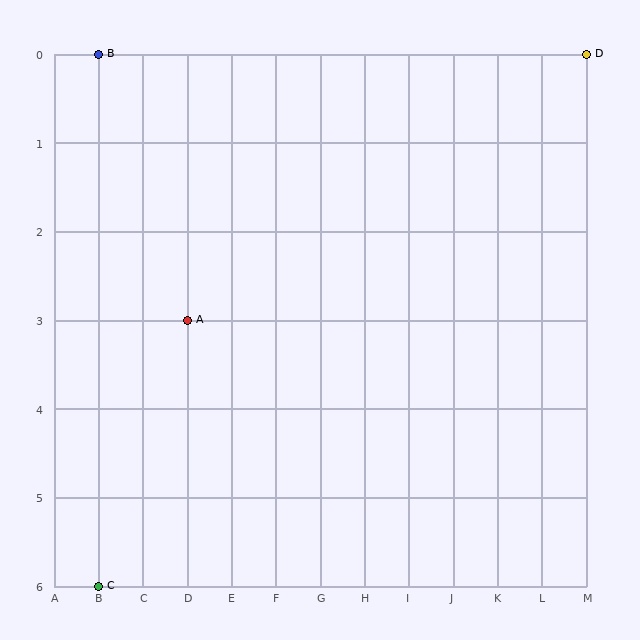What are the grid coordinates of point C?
Point C is at grid coordinates (B, 6).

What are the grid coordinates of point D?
Point D is at grid coordinates (M, 0).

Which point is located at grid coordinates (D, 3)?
Point A is at (D, 3).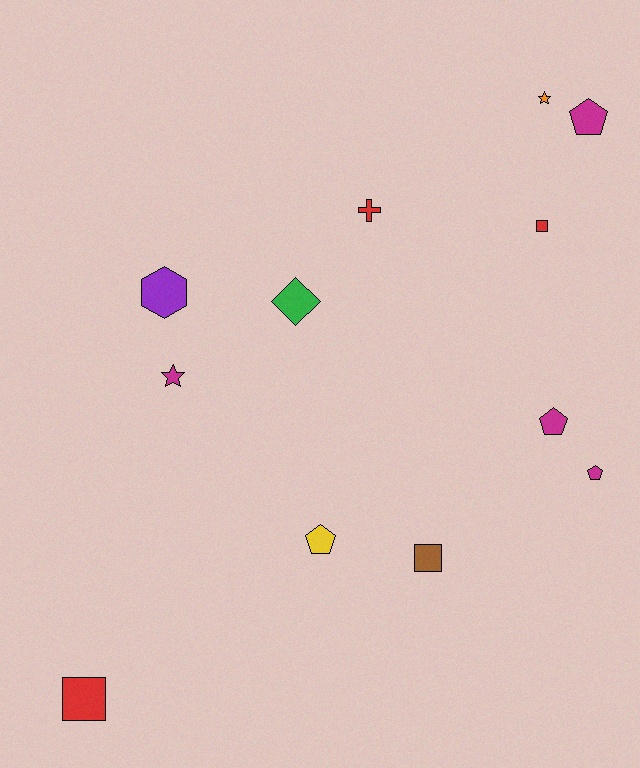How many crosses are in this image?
There is 1 cross.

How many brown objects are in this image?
There is 1 brown object.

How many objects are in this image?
There are 12 objects.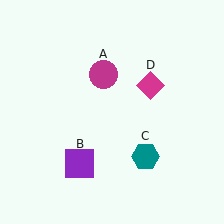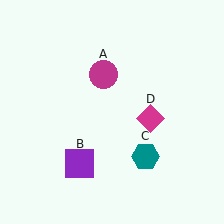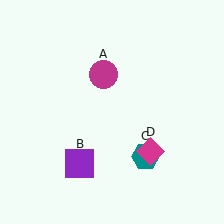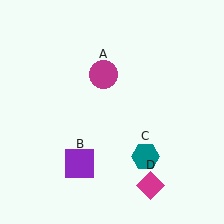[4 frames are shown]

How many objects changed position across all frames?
1 object changed position: magenta diamond (object D).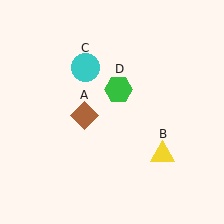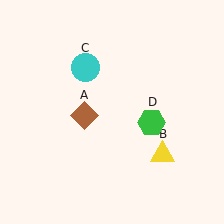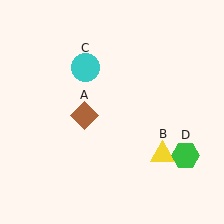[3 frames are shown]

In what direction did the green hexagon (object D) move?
The green hexagon (object D) moved down and to the right.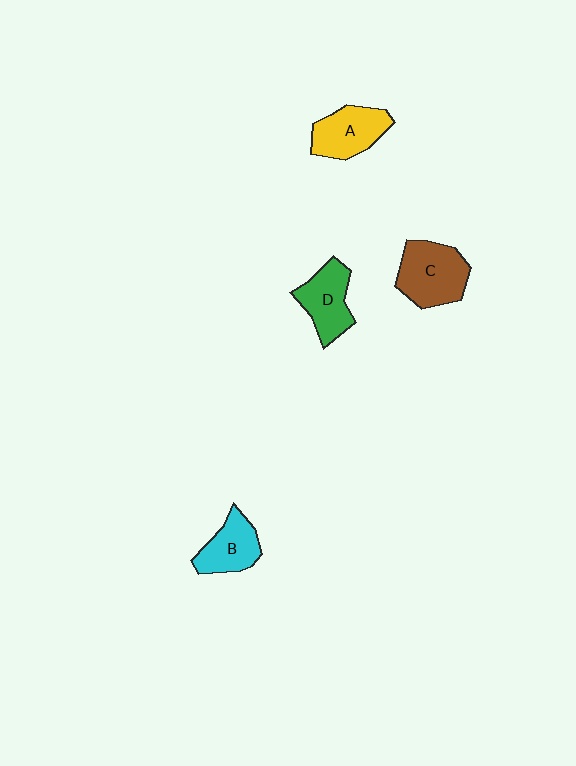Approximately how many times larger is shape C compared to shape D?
Approximately 1.2 times.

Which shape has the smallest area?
Shape B (cyan).